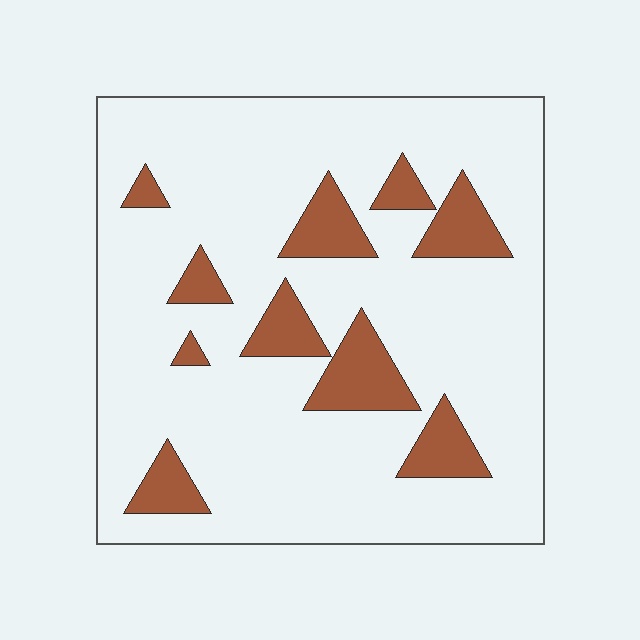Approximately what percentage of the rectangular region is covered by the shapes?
Approximately 15%.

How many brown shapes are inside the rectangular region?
10.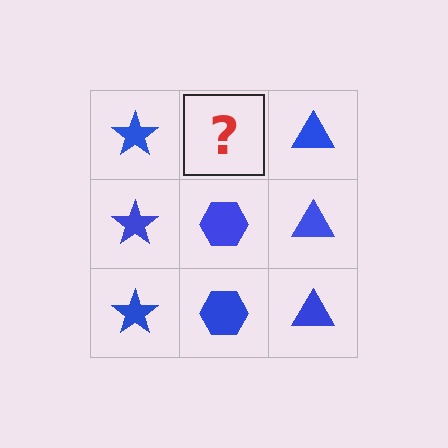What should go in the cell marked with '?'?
The missing cell should contain a blue hexagon.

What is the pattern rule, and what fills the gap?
The rule is that each column has a consistent shape. The gap should be filled with a blue hexagon.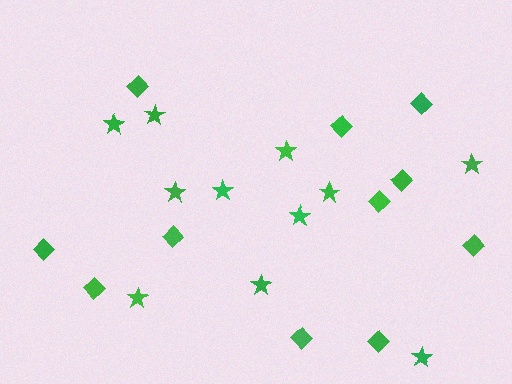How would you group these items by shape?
There are 2 groups: one group of stars (11) and one group of diamonds (11).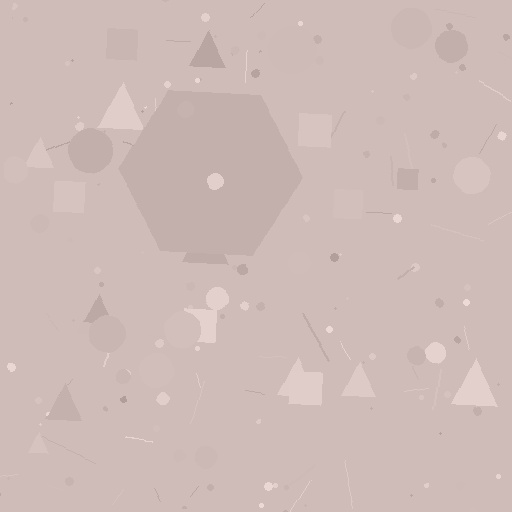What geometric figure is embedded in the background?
A hexagon is embedded in the background.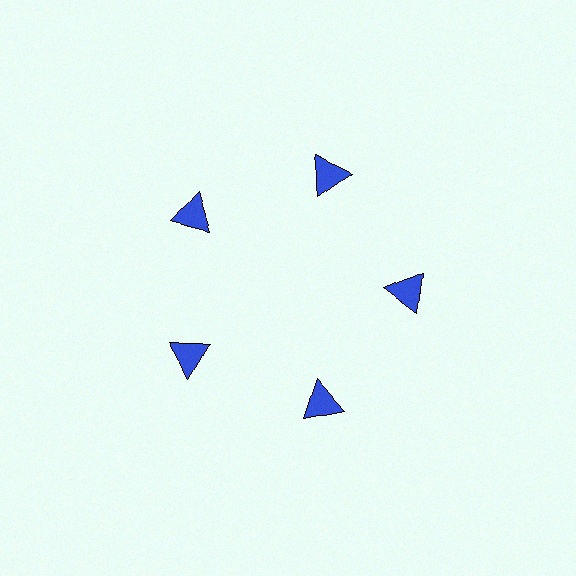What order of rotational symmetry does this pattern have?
This pattern has 5-fold rotational symmetry.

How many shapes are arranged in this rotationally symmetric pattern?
There are 5 shapes, arranged in 5 groups of 1.